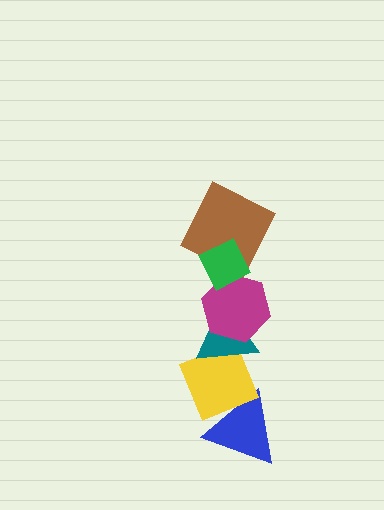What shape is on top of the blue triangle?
The yellow diamond is on top of the blue triangle.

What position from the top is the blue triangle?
The blue triangle is 6th from the top.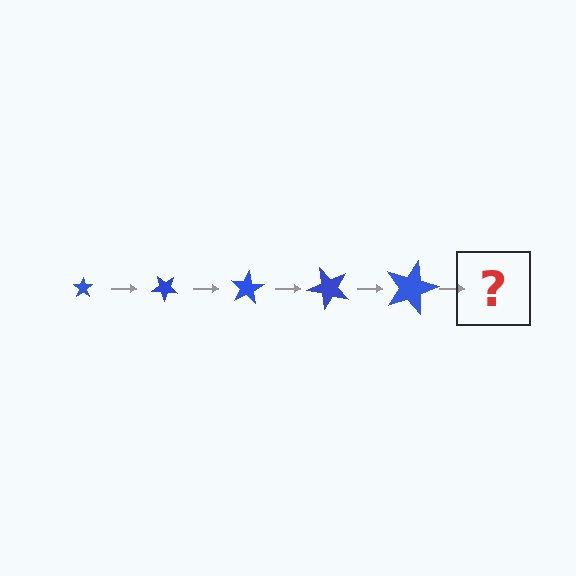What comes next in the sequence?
The next element should be a star, larger than the previous one and rotated 200 degrees from the start.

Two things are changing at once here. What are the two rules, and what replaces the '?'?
The two rules are that the star grows larger each step and it rotates 40 degrees each step. The '?' should be a star, larger than the previous one and rotated 200 degrees from the start.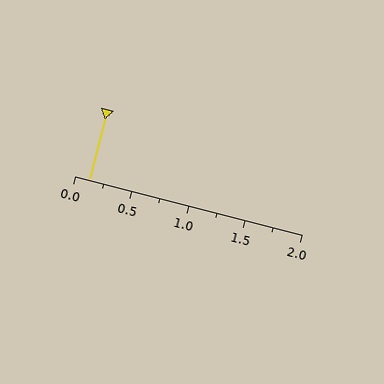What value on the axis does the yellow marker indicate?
The marker indicates approximately 0.12.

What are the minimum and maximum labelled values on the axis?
The axis runs from 0.0 to 2.0.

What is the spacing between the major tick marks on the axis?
The major ticks are spaced 0.5 apart.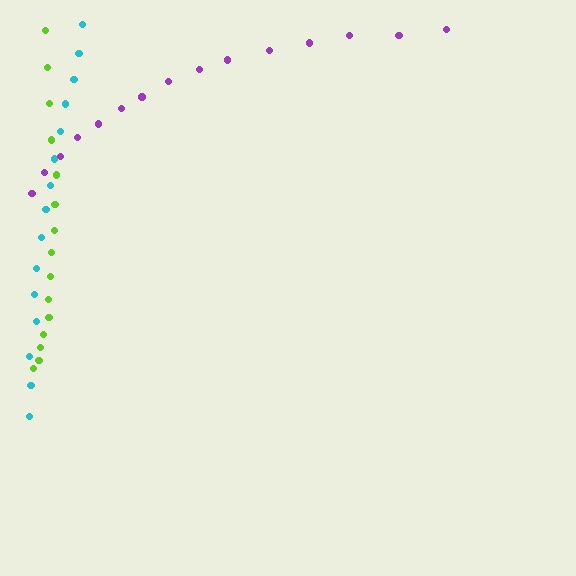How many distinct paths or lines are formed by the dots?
There are 3 distinct paths.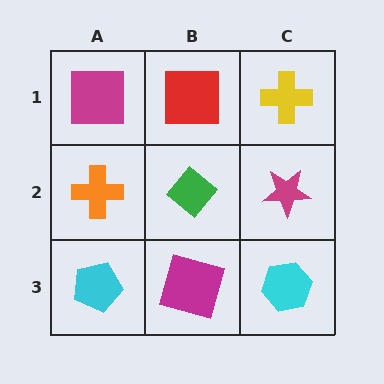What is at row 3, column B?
A magenta square.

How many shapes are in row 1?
3 shapes.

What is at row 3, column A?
A cyan pentagon.